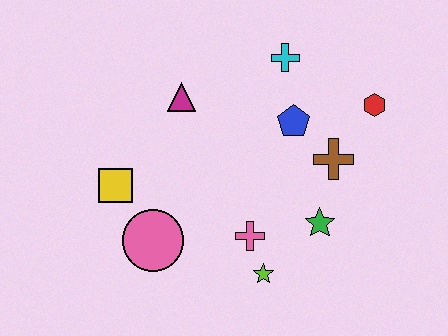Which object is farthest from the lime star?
The cyan cross is farthest from the lime star.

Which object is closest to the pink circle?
The yellow square is closest to the pink circle.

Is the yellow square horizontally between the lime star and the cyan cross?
No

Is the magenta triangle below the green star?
No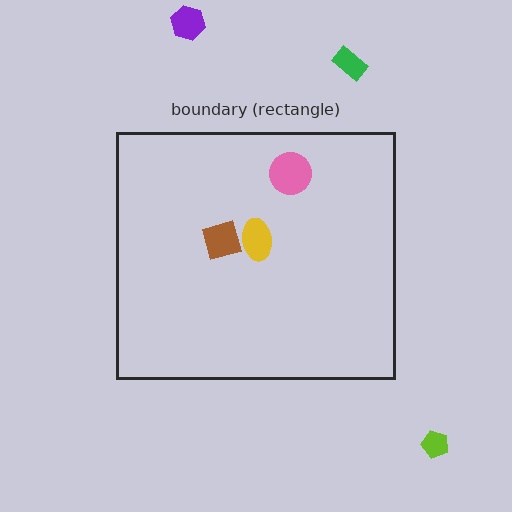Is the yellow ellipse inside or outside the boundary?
Inside.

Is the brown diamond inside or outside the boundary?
Inside.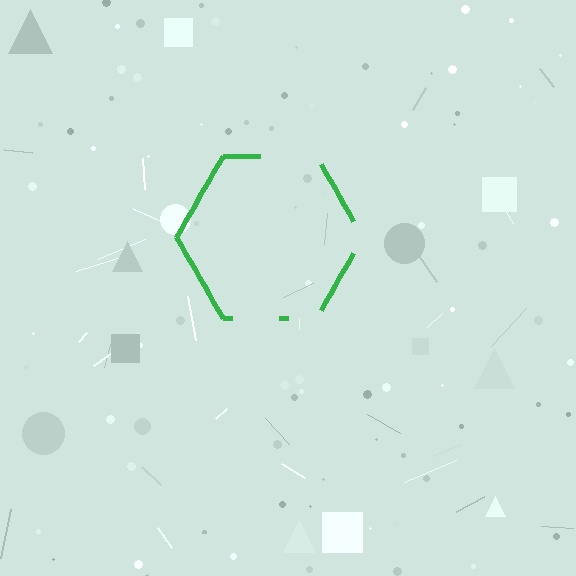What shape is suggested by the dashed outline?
The dashed outline suggests a hexagon.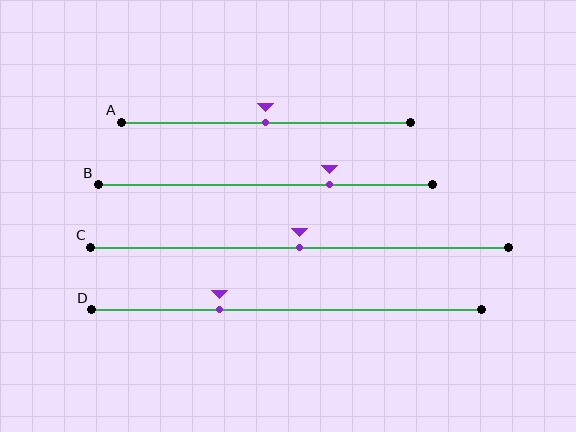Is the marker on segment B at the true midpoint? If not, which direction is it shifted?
No, the marker on segment B is shifted to the right by about 19% of the segment length.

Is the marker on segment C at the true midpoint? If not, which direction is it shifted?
Yes, the marker on segment C is at the true midpoint.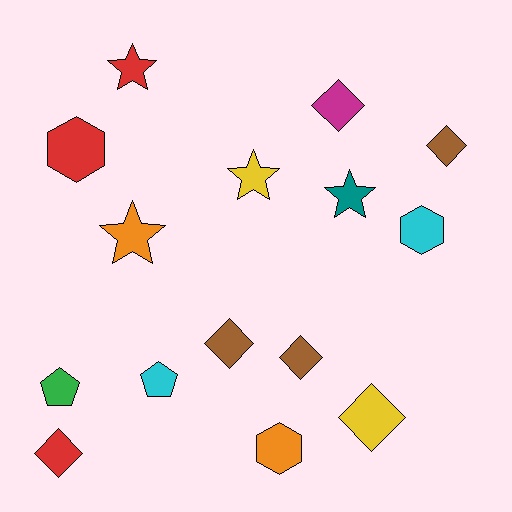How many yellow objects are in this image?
There are 2 yellow objects.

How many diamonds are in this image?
There are 6 diamonds.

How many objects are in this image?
There are 15 objects.